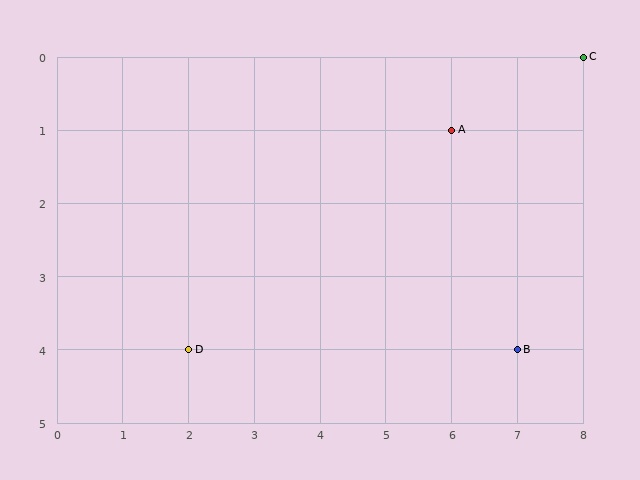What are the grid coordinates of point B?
Point B is at grid coordinates (7, 4).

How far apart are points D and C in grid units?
Points D and C are 6 columns and 4 rows apart (about 7.2 grid units diagonally).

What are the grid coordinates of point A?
Point A is at grid coordinates (6, 1).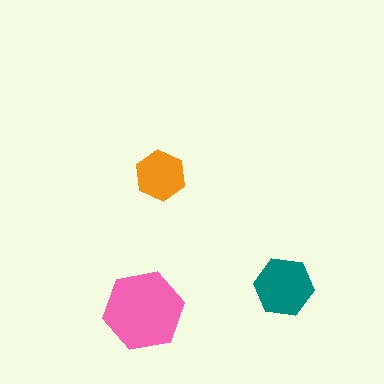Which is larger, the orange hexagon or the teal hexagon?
The teal one.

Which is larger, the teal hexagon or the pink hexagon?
The pink one.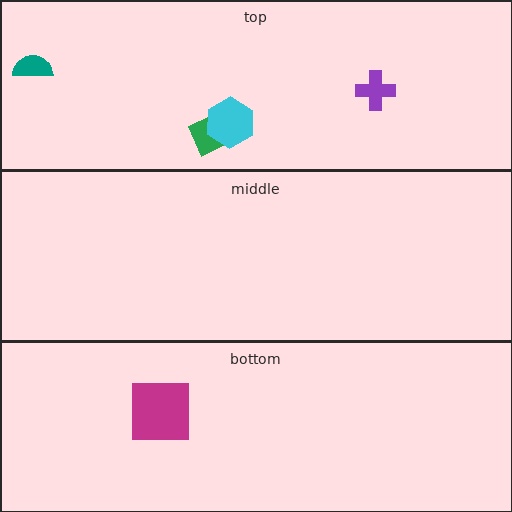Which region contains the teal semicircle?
The top region.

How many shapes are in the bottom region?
1.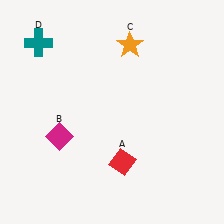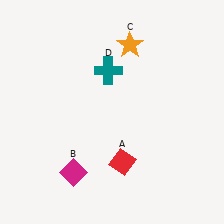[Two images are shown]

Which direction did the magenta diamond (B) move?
The magenta diamond (B) moved down.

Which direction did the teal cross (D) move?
The teal cross (D) moved right.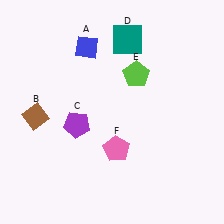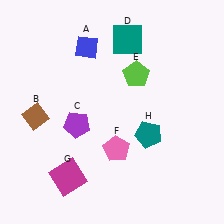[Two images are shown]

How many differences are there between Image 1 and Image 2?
There are 2 differences between the two images.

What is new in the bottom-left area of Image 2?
A magenta square (G) was added in the bottom-left area of Image 2.